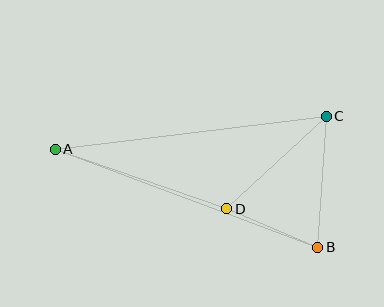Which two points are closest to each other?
Points B and D are closest to each other.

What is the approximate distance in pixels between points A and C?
The distance between A and C is approximately 273 pixels.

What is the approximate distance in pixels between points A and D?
The distance between A and D is approximately 182 pixels.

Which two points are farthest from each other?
Points A and B are farthest from each other.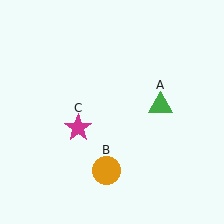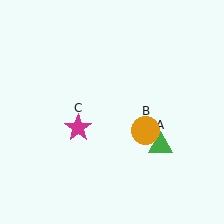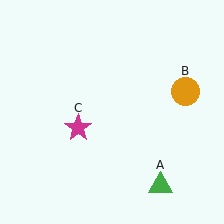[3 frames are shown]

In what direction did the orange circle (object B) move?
The orange circle (object B) moved up and to the right.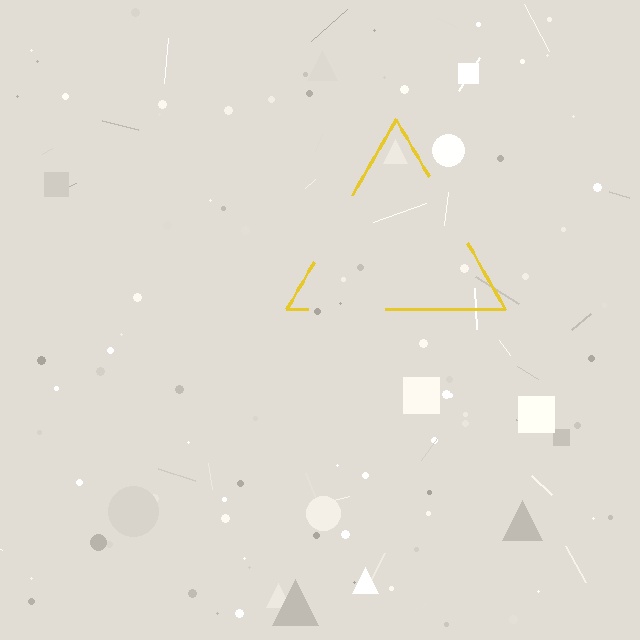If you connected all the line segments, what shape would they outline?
They would outline a triangle.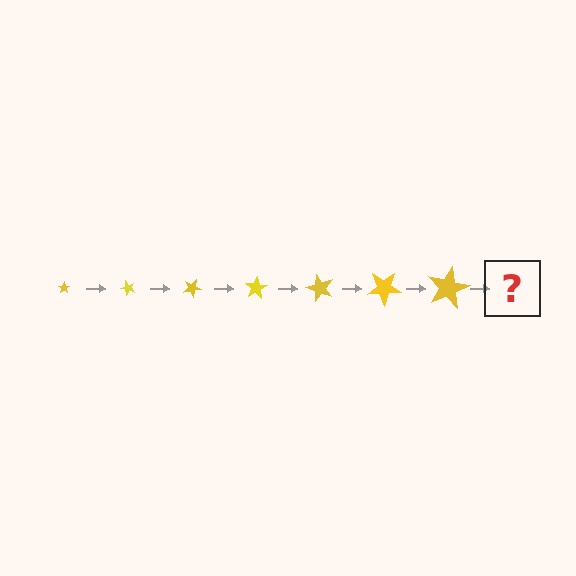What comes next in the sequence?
The next element should be a star, larger than the previous one and rotated 350 degrees from the start.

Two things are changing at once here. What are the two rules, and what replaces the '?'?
The two rules are that the star grows larger each step and it rotates 50 degrees each step. The '?' should be a star, larger than the previous one and rotated 350 degrees from the start.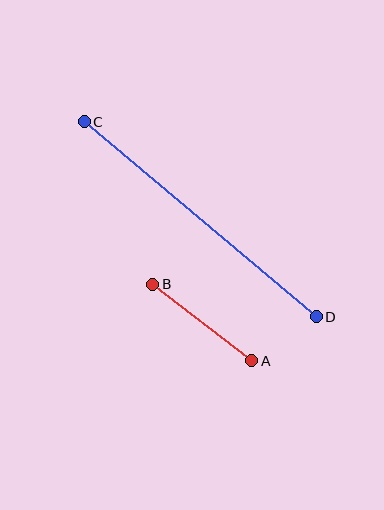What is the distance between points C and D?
The distance is approximately 303 pixels.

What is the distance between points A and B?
The distance is approximately 125 pixels.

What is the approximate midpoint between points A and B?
The midpoint is at approximately (202, 322) pixels.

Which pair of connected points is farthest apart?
Points C and D are farthest apart.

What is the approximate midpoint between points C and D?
The midpoint is at approximately (200, 219) pixels.